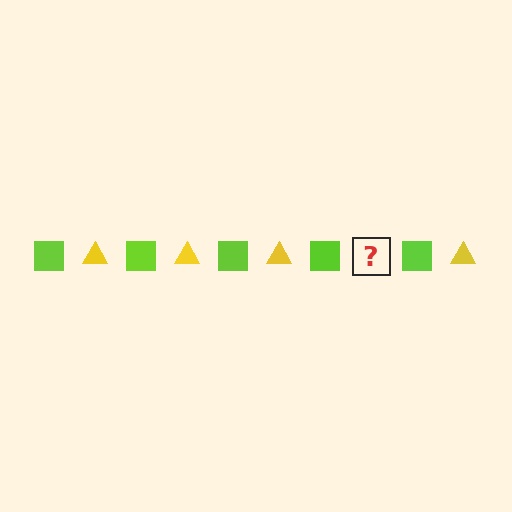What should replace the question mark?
The question mark should be replaced with a yellow triangle.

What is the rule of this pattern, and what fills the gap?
The rule is that the pattern alternates between lime square and yellow triangle. The gap should be filled with a yellow triangle.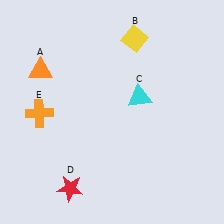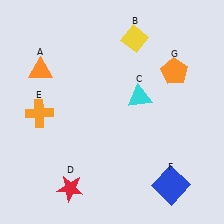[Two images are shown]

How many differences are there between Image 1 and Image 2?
There are 2 differences between the two images.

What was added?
A blue square (F), an orange pentagon (G) were added in Image 2.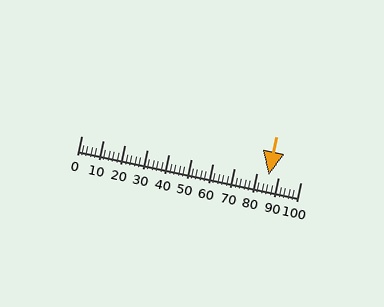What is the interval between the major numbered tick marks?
The major tick marks are spaced 10 units apart.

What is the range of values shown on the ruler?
The ruler shows values from 0 to 100.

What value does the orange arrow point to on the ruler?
The orange arrow points to approximately 86.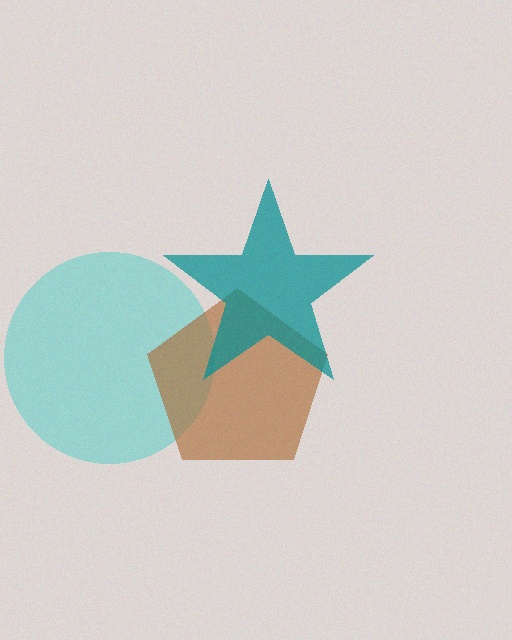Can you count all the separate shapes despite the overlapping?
Yes, there are 3 separate shapes.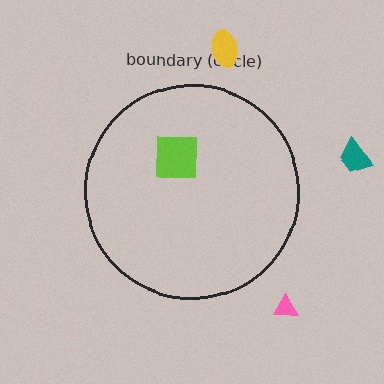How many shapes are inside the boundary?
1 inside, 3 outside.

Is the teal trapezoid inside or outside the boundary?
Outside.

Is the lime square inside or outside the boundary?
Inside.